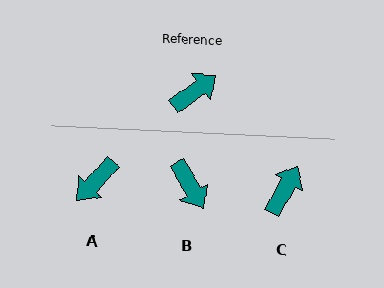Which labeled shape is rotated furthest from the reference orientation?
A, about 169 degrees away.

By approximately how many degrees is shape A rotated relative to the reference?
Approximately 169 degrees clockwise.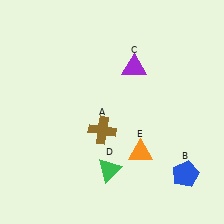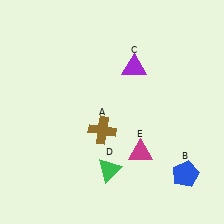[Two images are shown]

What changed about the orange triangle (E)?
In Image 1, E is orange. In Image 2, it changed to magenta.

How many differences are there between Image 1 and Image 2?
There is 1 difference between the two images.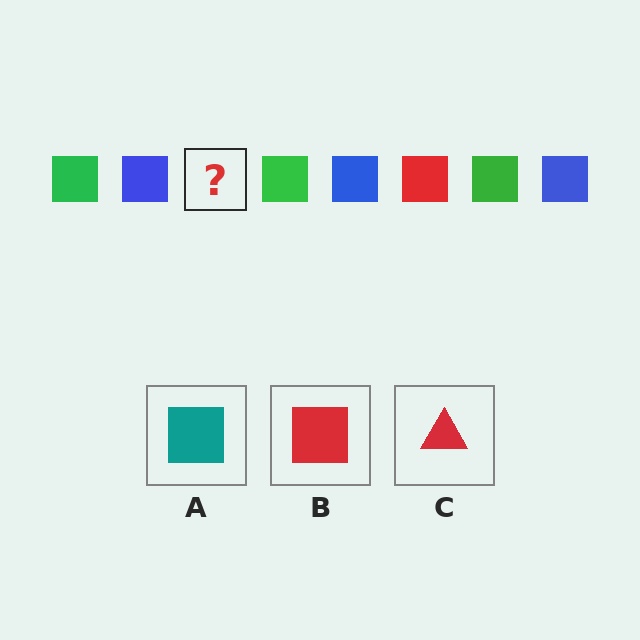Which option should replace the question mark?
Option B.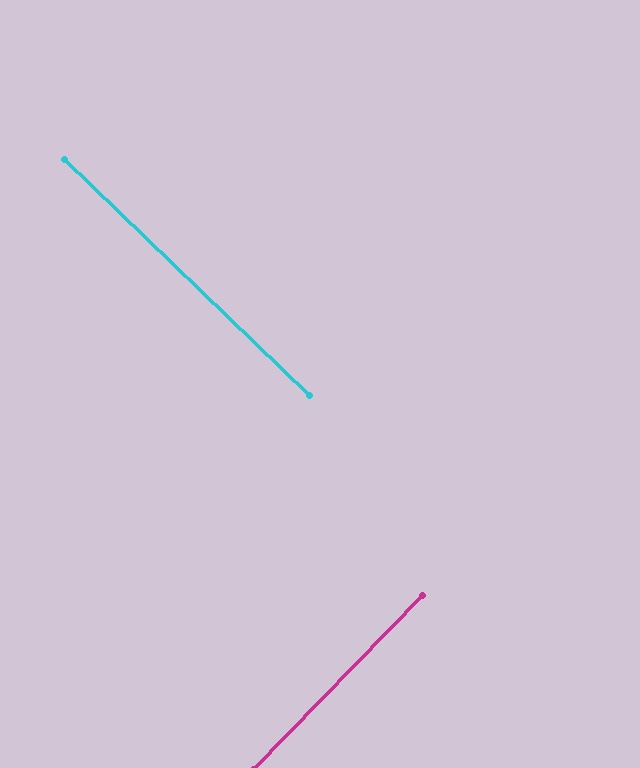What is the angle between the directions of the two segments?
Approximately 90 degrees.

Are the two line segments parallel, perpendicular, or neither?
Perpendicular — they meet at approximately 90°.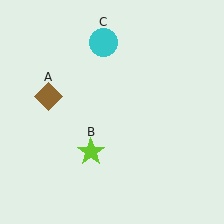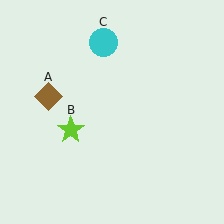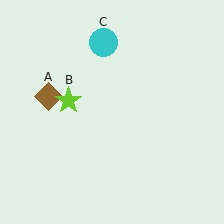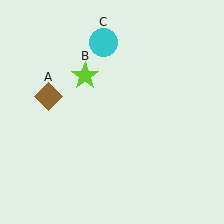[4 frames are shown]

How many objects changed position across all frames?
1 object changed position: lime star (object B).